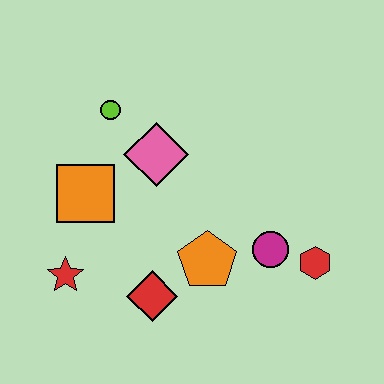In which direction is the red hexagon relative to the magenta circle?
The red hexagon is to the right of the magenta circle.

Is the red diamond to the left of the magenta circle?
Yes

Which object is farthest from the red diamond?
The lime circle is farthest from the red diamond.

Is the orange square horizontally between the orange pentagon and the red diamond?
No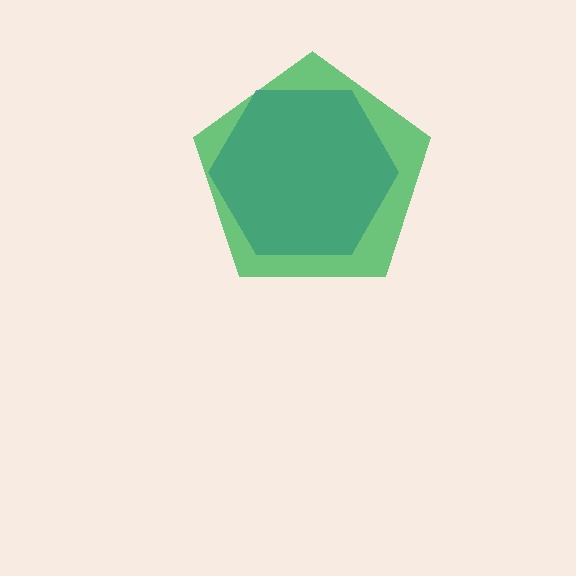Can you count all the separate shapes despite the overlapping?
Yes, there are 2 separate shapes.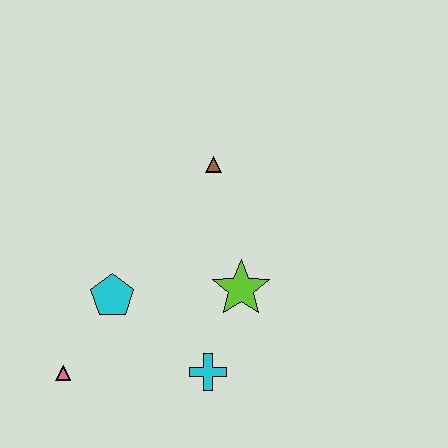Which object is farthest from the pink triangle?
The brown triangle is farthest from the pink triangle.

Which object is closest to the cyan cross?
The lime star is closest to the cyan cross.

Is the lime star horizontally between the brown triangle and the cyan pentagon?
No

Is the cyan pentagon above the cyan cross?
Yes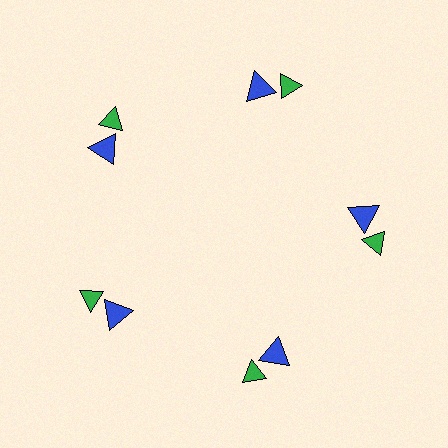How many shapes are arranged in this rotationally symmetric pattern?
There are 10 shapes, arranged in 5 groups of 2.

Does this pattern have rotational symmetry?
Yes, this pattern has 5-fold rotational symmetry. It looks the same after rotating 72 degrees around the center.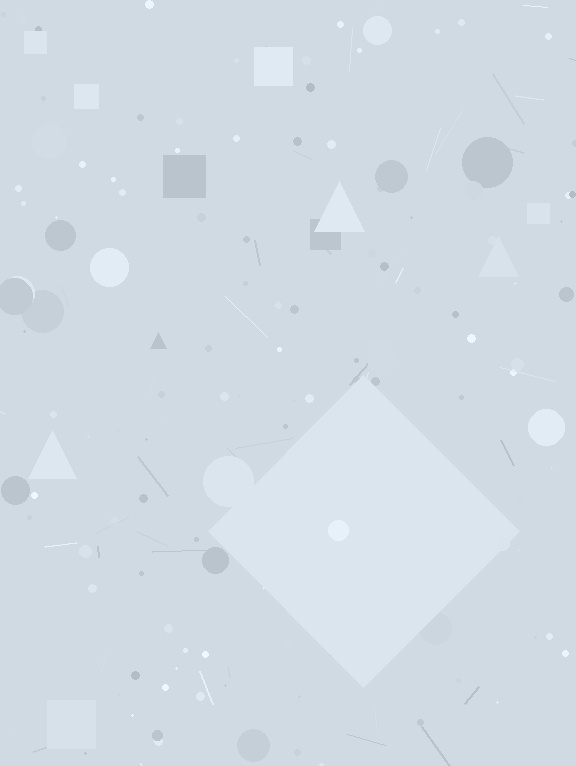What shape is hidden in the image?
A diamond is hidden in the image.